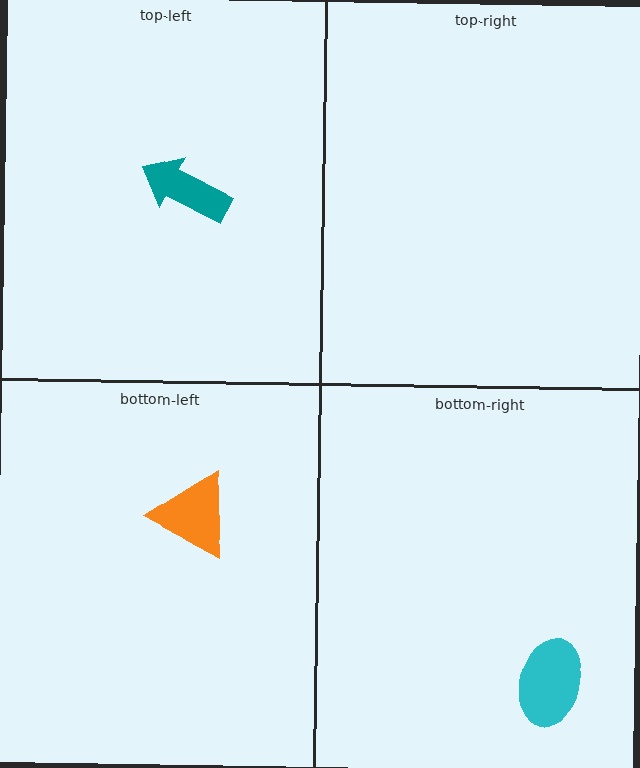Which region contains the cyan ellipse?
The bottom-right region.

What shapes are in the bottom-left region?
The orange triangle.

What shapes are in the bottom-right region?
The cyan ellipse.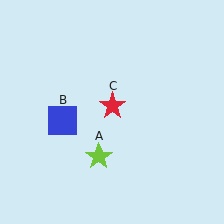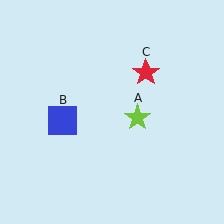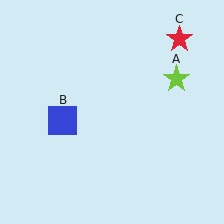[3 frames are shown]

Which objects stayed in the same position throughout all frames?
Blue square (object B) remained stationary.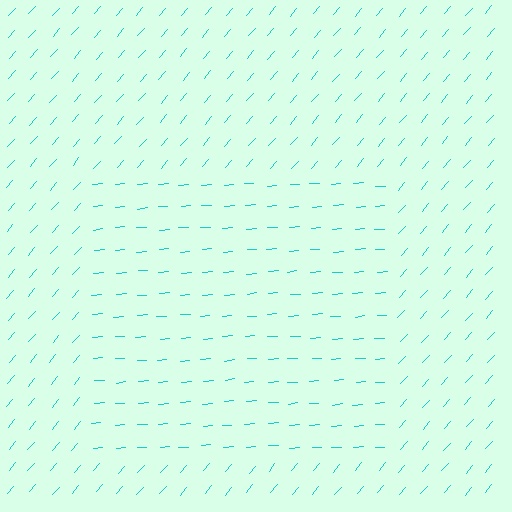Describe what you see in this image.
The image is filled with small cyan line segments. A rectangle region in the image has lines oriented differently from the surrounding lines, creating a visible texture boundary.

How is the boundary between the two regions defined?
The boundary is defined purely by a change in line orientation (approximately 45 degrees difference). All lines are the same color and thickness.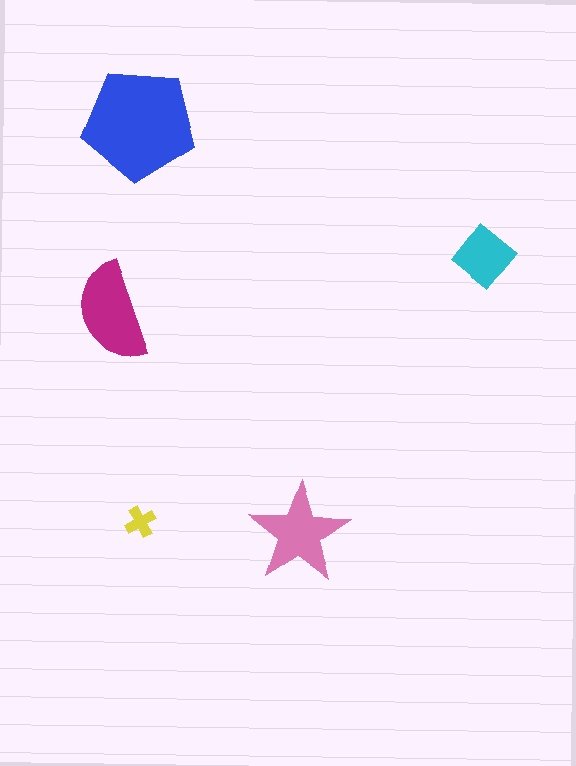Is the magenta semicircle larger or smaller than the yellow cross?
Larger.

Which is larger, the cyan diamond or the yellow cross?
The cyan diamond.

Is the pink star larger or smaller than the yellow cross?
Larger.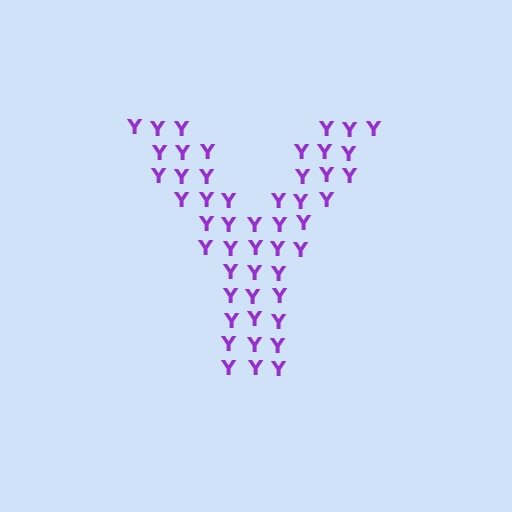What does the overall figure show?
The overall figure shows the letter Y.